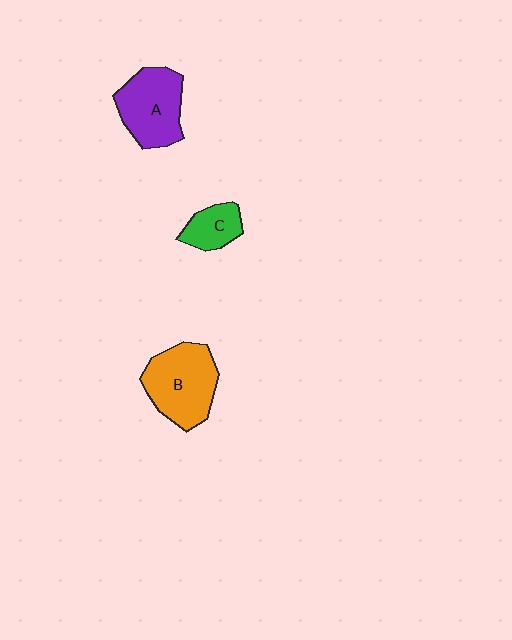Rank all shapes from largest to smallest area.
From largest to smallest: B (orange), A (purple), C (green).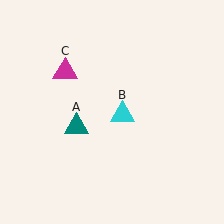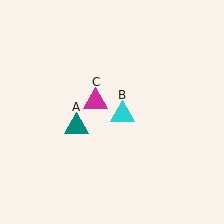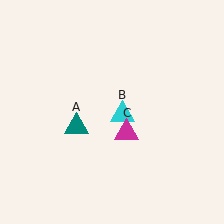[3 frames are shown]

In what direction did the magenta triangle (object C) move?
The magenta triangle (object C) moved down and to the right.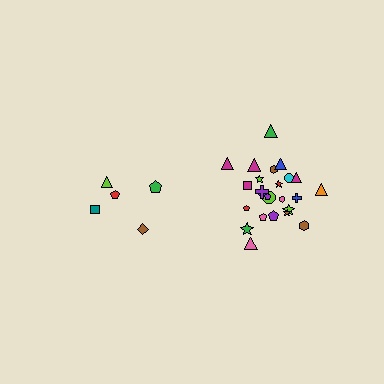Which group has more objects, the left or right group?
The right group.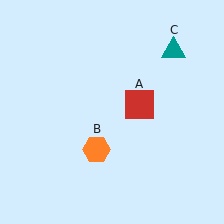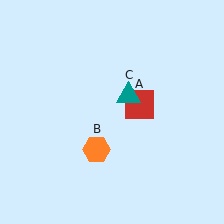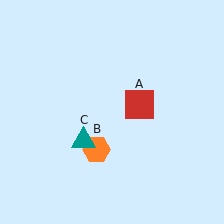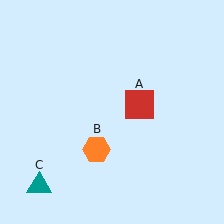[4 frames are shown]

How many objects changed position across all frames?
1 object changed position: teal triangle (object C).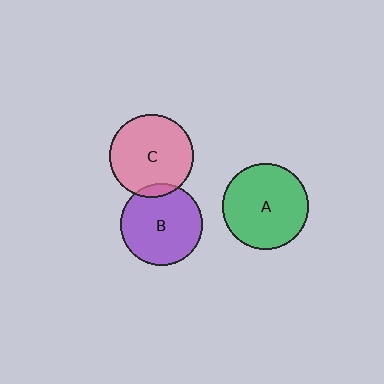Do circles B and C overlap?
Yes.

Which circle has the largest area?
Circle A (green).